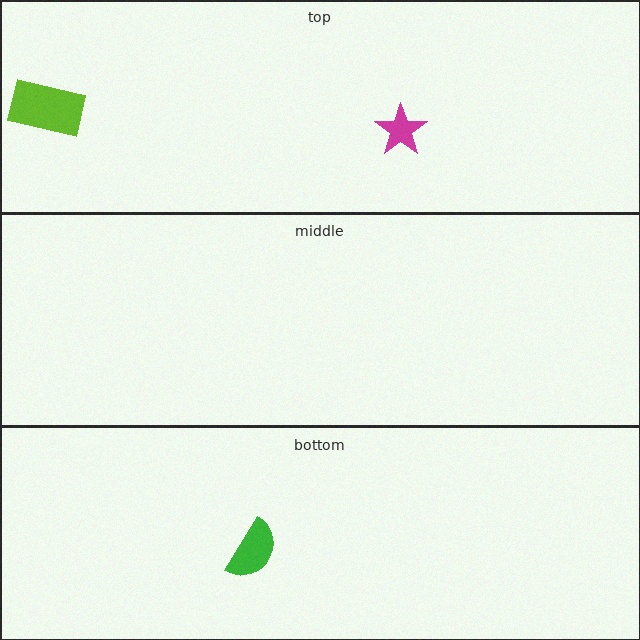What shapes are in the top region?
The magenta star, the lime rectangle.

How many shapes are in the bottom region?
1.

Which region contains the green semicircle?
The bottom region.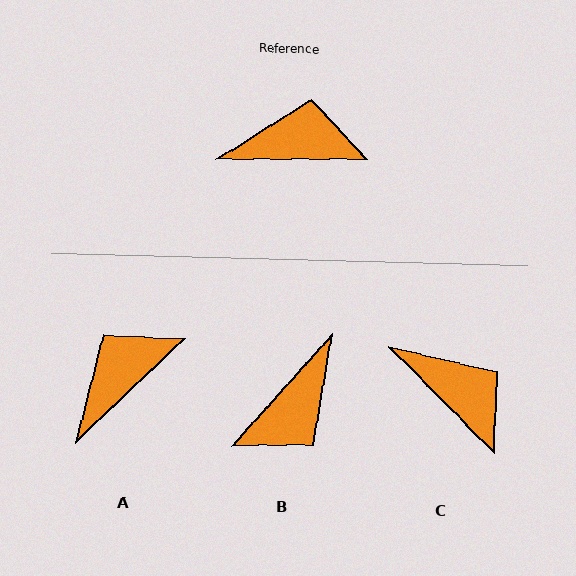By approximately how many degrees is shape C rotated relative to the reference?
Approximately 45 degrees clockwise.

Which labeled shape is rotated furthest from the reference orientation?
B, about 132 degrees away.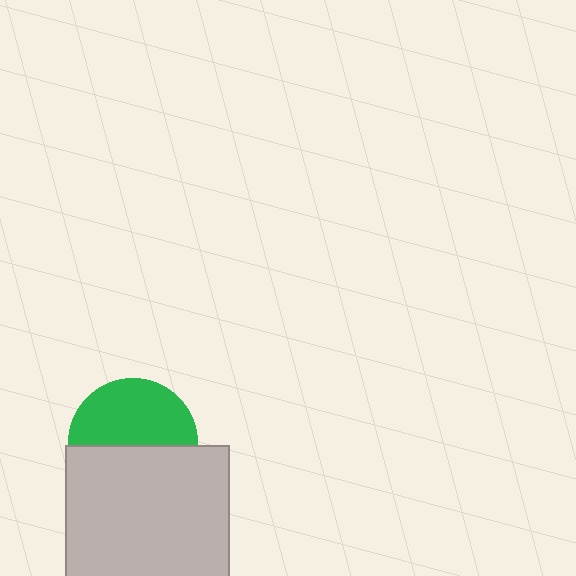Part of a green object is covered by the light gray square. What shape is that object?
It is a circle.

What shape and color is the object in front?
The object in front is a light gray square.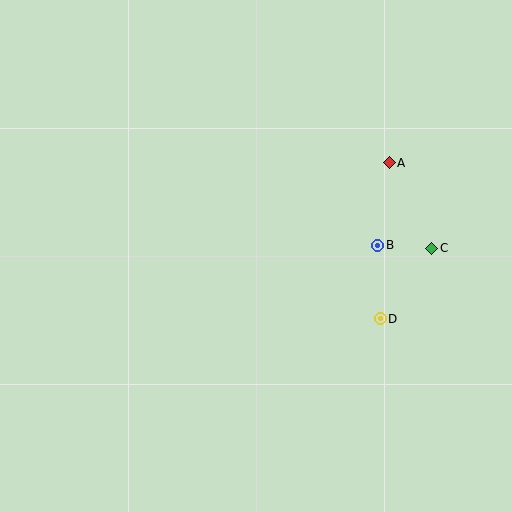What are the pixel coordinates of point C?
Point C is at (432, 248).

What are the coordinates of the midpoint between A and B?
The midpoint between A and B is at (383, 204).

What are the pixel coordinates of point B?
Point B is at (378, 245).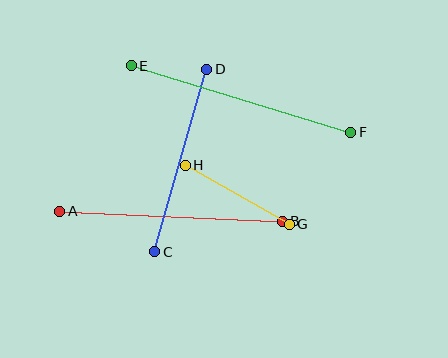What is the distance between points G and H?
The distance is approximately 120 pixels.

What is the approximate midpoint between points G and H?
The midpoint is at approximately (237, 195) pixels.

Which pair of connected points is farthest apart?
Points E and F are farthest apart.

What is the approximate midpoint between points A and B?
The midpoint is at approximately (171, 216) pixels.